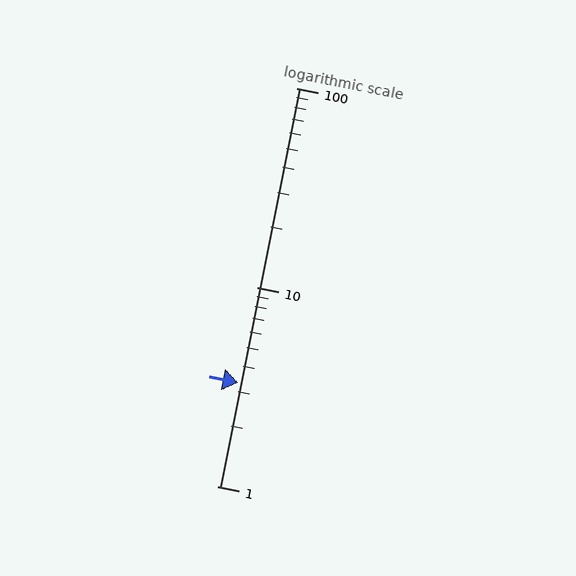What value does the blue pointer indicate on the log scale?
The pointer indicates approximately 3.3.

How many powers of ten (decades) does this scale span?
The scale spans 2 decades, from 1 to 100.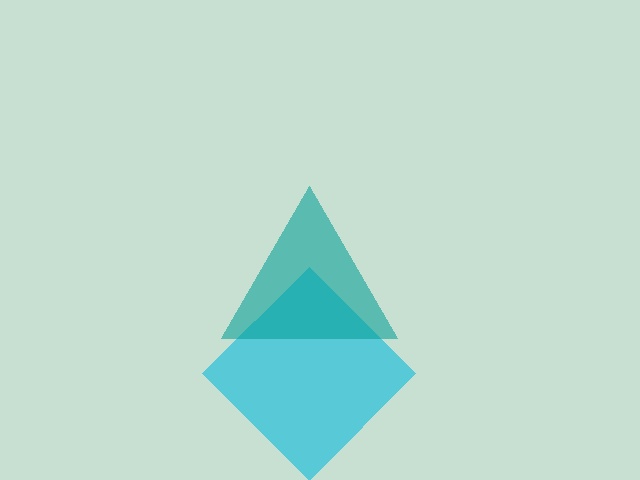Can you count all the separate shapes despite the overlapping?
Yes, there are 2 separate shapes.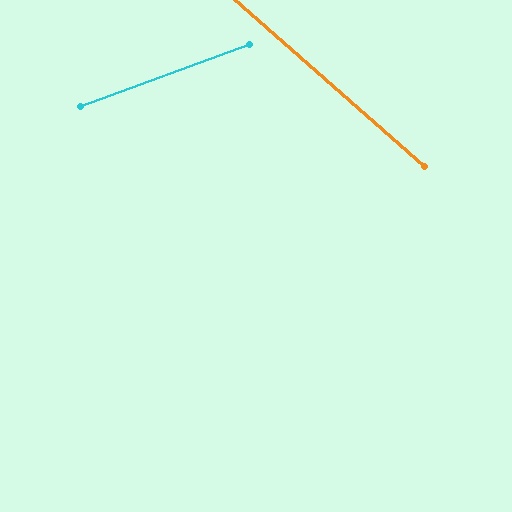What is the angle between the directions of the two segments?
Approximately 62 degrees.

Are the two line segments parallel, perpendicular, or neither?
Neither parallel nor perpendicular — they differ by about 62°.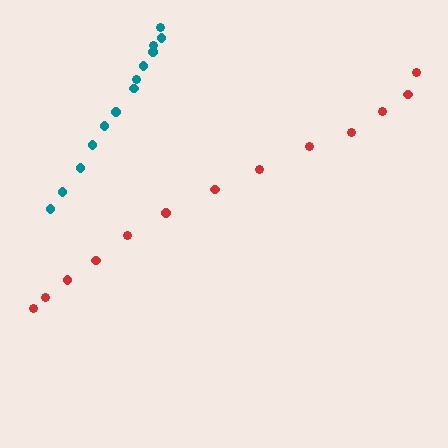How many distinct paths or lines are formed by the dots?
There are 2 distinct paths.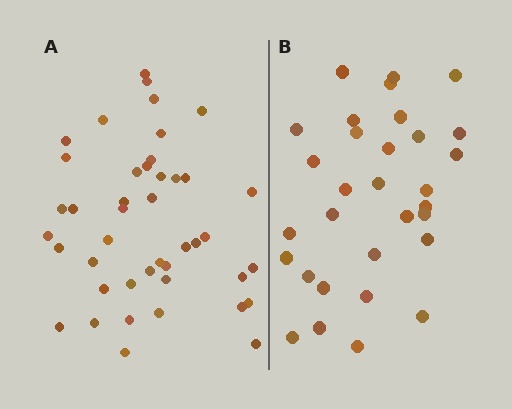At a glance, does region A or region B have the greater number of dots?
Region A (the left region) has more dots.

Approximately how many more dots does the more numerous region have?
Region A has roughly 12 or so more dots than region B.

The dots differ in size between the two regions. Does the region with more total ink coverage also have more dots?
No. Region B has more total ink coverage because its dots are larger, but region A actually contains more individual dots. Total area can be misleading — the number of items is what matters here.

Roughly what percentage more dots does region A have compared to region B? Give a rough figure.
About 40% more.